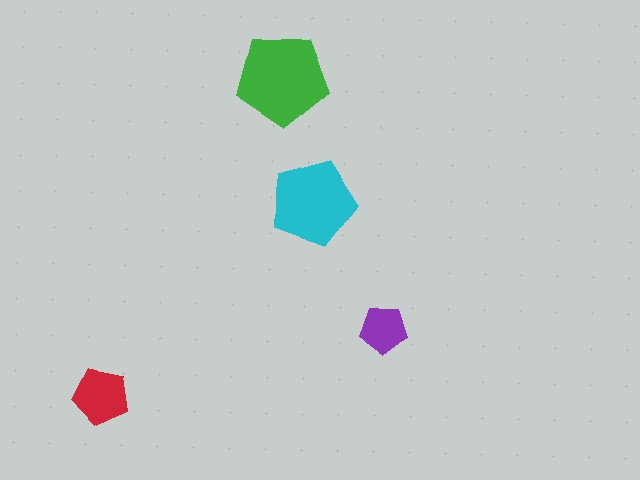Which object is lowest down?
The red pentagon is bottommost.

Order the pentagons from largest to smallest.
the green one, the cyan one, the red one, the purple one.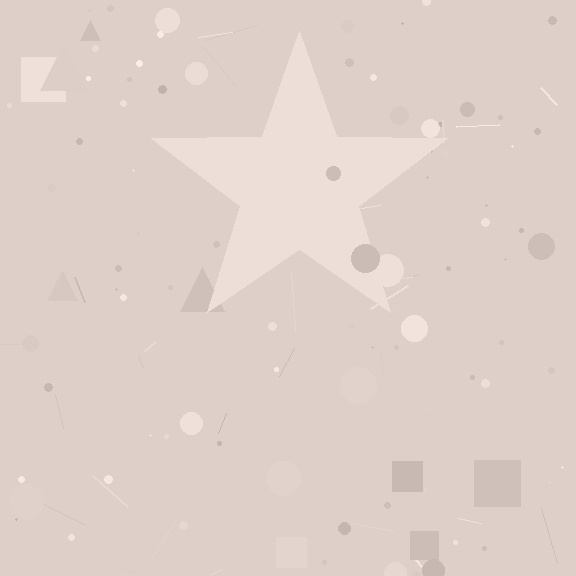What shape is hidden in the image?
A star is hidden in the image.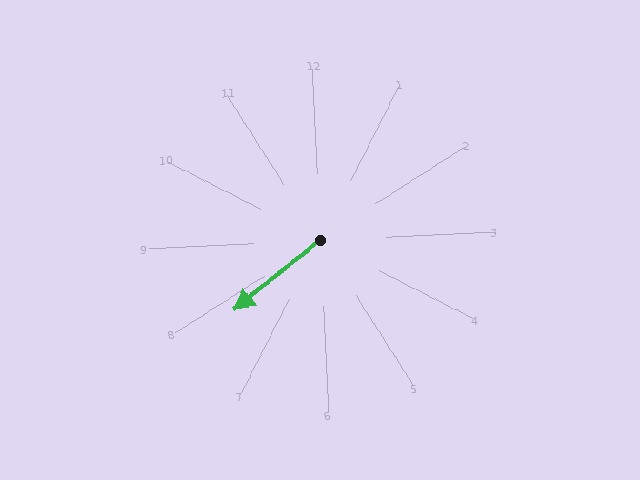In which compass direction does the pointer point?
Southwest.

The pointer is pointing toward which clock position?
Roughly 8 o'clock.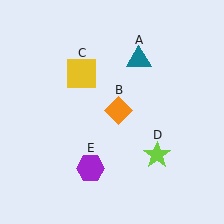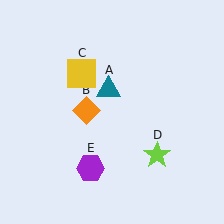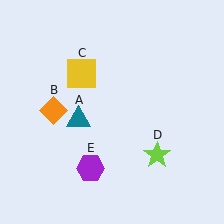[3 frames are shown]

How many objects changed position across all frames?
2 objects changed position: teal triangle (object A), orange diamond (object B).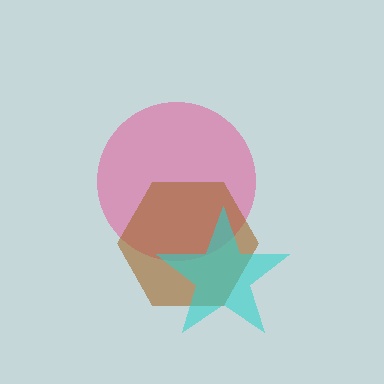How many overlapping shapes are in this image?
There are 3 overlapping shapes in the image.